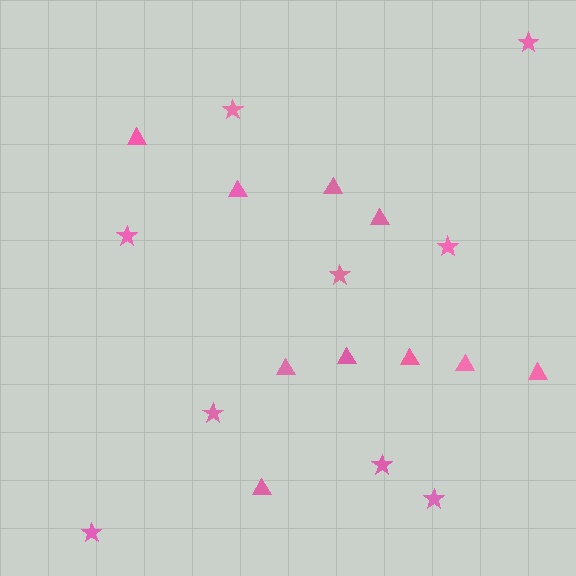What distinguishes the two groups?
There are 2 groups: one group of triangles (10) and one group of stars (9).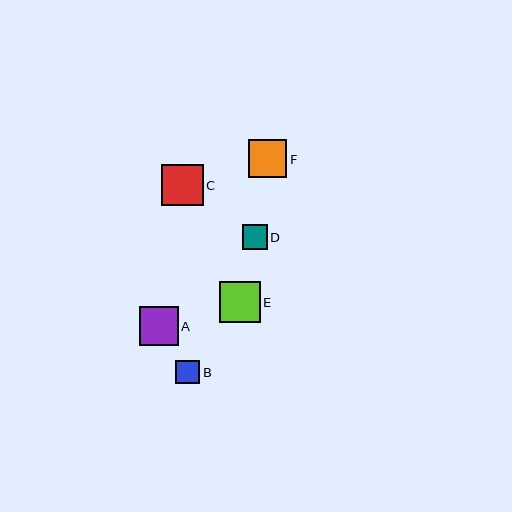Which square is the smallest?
Square B is the smallest with a size of approximately 24 pixels.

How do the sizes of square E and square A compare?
Square E and square A are approximately the same size.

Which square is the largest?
Square C is the largest with a size of approximately 42 pixels.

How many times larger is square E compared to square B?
Square E is approximately 1.7 times the size of square B.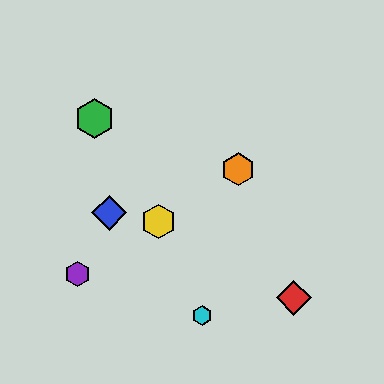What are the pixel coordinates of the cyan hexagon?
The cyan hexagon is at (202, 316).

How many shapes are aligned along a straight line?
3 shapes (the yellow hexagon, the purple hexagon, the orange hexagon) are aligned along a straight line.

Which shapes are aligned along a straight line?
The yellow hexagon, the purple hexagon, the orange hexagon are aligned along a straight line.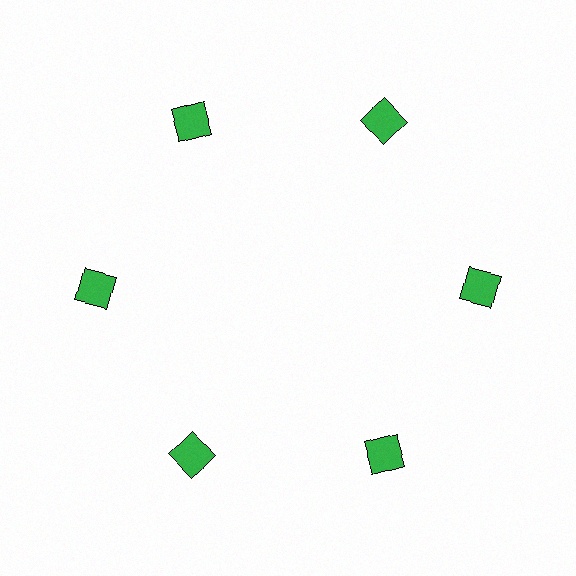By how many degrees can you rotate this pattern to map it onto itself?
The pattern maps onto itself every 60 degrees of rotation.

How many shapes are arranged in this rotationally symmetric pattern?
There are 6 shapes, arranged in 6 groups of 1.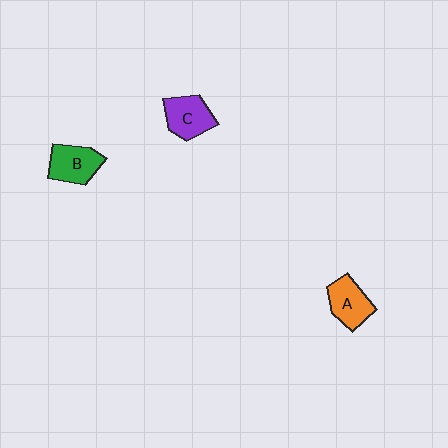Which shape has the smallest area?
Shape A (orange).